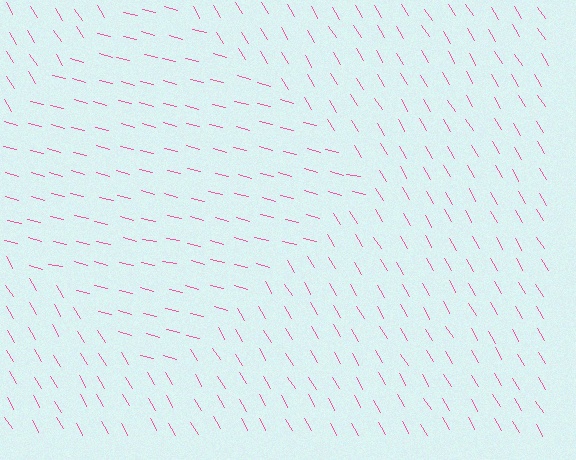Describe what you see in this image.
The image is filled with small pink line segments. A diamond region in the image has lines oriented differently from the surrounding lines, creating a visible texture boundary.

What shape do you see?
I see a diamond.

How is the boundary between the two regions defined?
The boundary is defined purely by a change in line orientation (approximately 45 degrees difference). All lines are the same color and thickness.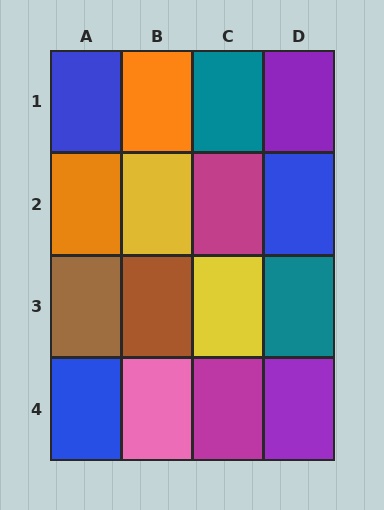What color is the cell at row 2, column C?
Magenta.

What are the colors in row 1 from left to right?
Blue, orange, teal, purple.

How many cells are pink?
1 cell is pink.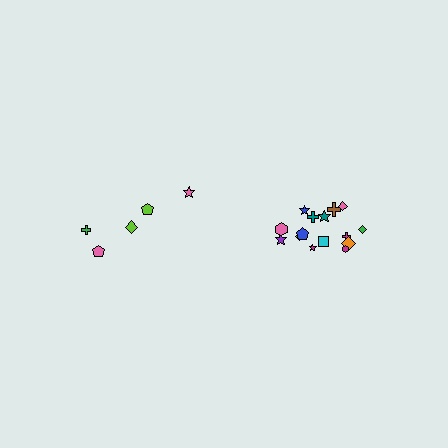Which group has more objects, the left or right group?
The right group.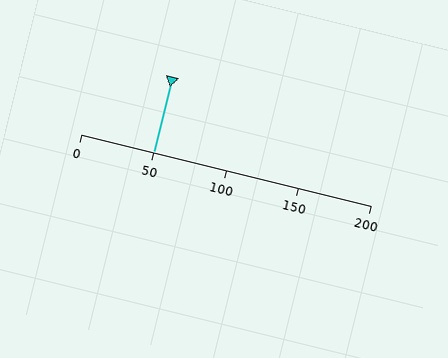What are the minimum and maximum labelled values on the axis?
The axis runs from 0 to 200.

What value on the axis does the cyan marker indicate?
The marker indicates approximately 50.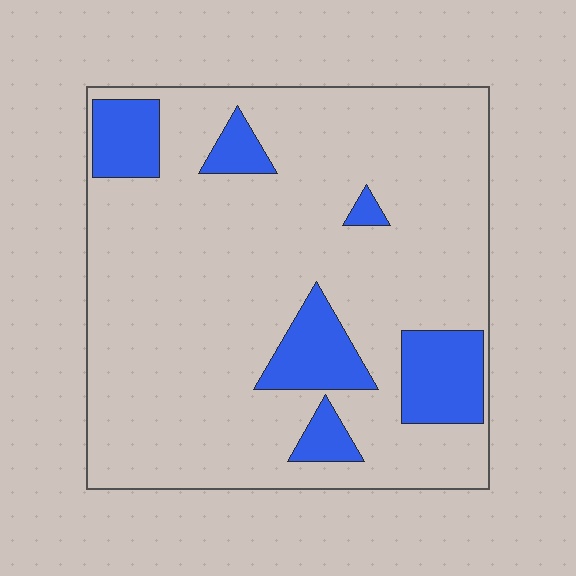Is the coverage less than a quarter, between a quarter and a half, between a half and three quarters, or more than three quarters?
Less than a quarter.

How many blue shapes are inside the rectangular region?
6.